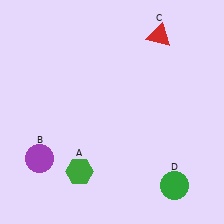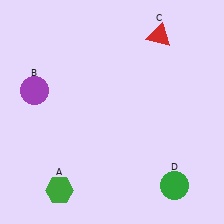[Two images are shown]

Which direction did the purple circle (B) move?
The purple circle (B) moved up.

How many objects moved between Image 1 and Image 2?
2 objects moved between the two images.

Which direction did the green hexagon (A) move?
The green hexagon (A) moved left.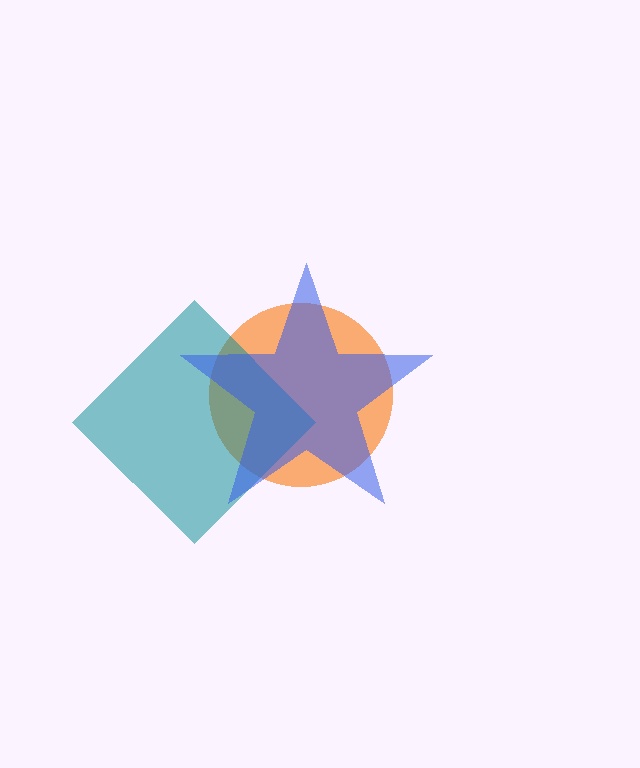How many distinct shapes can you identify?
There are 3 distinct shapes: an orange circle, a teal diamond, a blue star.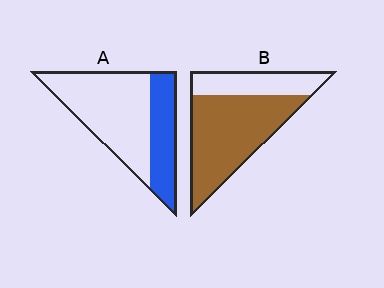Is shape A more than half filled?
No.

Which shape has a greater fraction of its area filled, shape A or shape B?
Shape B.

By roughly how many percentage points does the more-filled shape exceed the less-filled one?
By roughly 35 percentage points (B over A).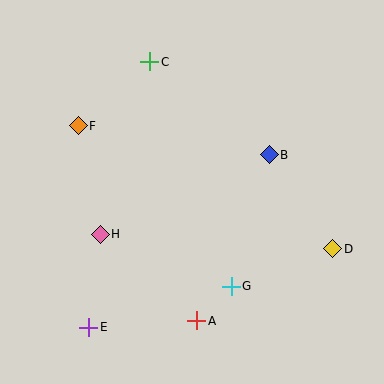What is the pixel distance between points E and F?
The distance between E and F is 202 pixels.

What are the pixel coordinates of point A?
Point A is at (197, 321).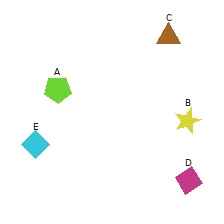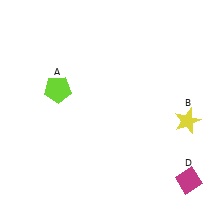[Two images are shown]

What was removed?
The cyan diamond (E), the brown triangle (C) were removed in Image 2.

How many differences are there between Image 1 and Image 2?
There are 2 differences between the two images.